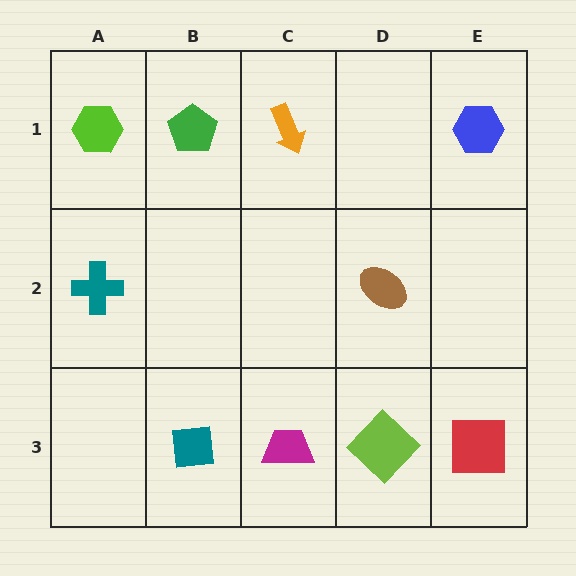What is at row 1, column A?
A lime hexagon.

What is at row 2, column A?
A teal cross.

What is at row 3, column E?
A red square.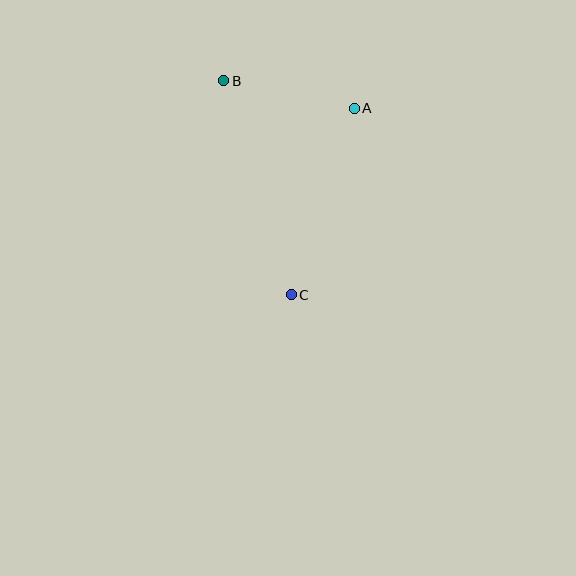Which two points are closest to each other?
Points A and B are closest to each other.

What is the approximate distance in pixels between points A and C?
The distance between A and C is approximately 197 pixels.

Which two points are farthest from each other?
Points B and C are farthest from each other.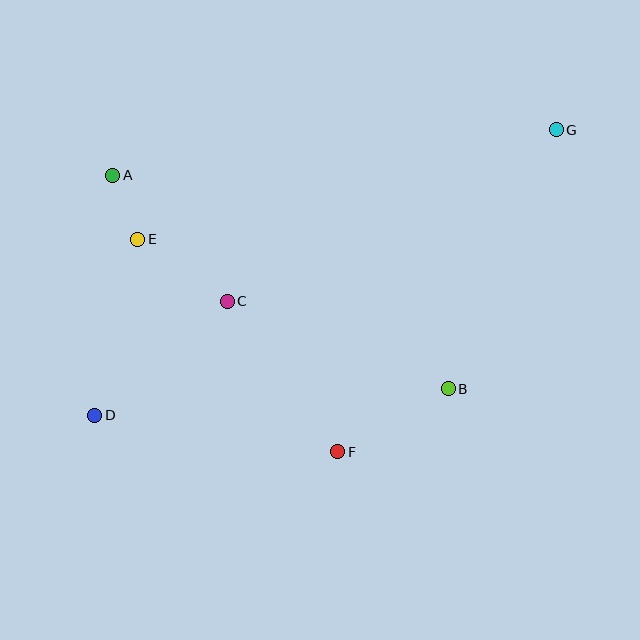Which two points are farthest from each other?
Points D and G are farthest from each other.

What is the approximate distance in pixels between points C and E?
The distance between C and E is approximately 109 pixels.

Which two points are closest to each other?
Points A and E are closest to each other.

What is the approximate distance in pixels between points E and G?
The distance between E and G is approximately 433 pixels.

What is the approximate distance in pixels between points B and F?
The distance between B and F is approximately 127 pixels.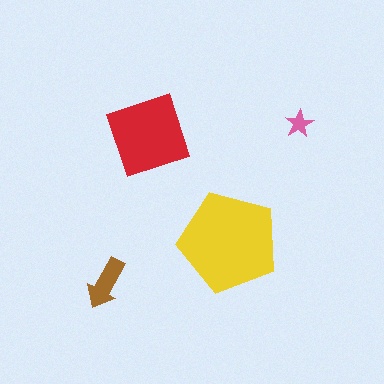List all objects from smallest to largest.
The pink star, the brown arrow, the red diamond, the yellow pentagon.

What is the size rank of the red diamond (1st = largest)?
2nd.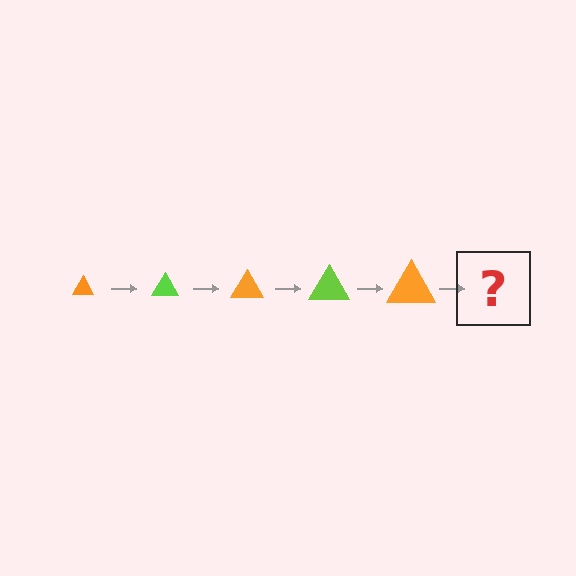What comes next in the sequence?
The next element should be a lime triangle, larger than the previous one.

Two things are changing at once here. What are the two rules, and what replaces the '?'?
The two rules are that the triangle grows larger each step and the color cycles through orange and lime. The '?' should be a lime triangle, larger than the previous one.